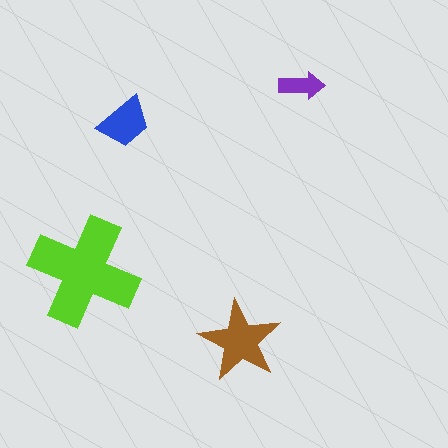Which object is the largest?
The lime cross.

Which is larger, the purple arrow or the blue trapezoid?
The blue trapezoid.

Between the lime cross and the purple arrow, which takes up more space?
The lime cross.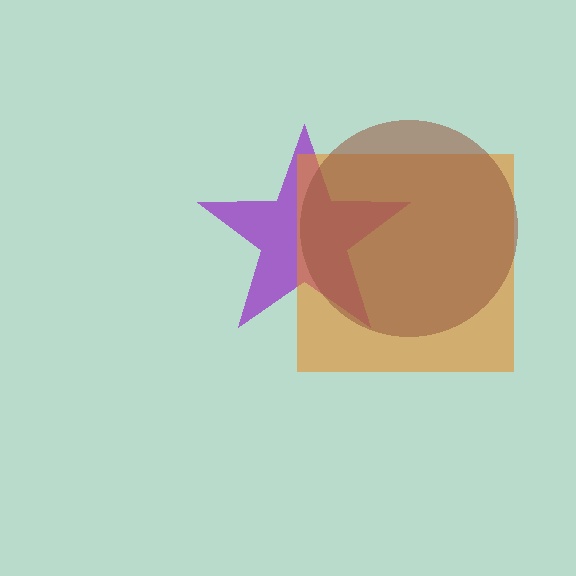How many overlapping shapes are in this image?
There are 3 overlapping shapes in the image.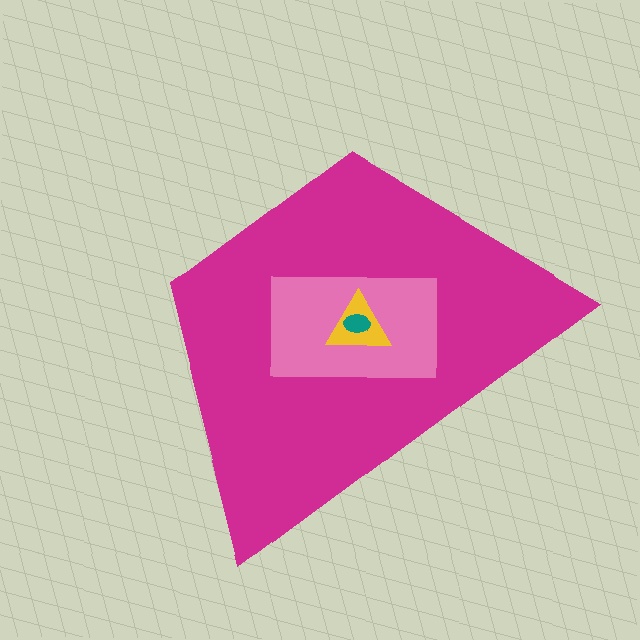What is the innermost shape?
The teal ellipse.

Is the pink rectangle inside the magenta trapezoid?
Yes.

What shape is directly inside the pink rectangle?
The yellow triangle.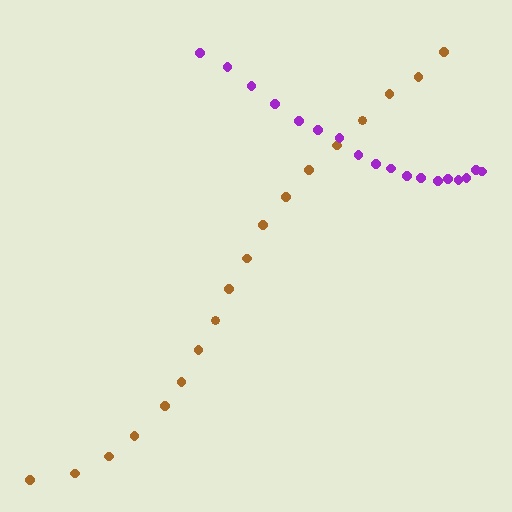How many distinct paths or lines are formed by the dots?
There are 2 distinct paths.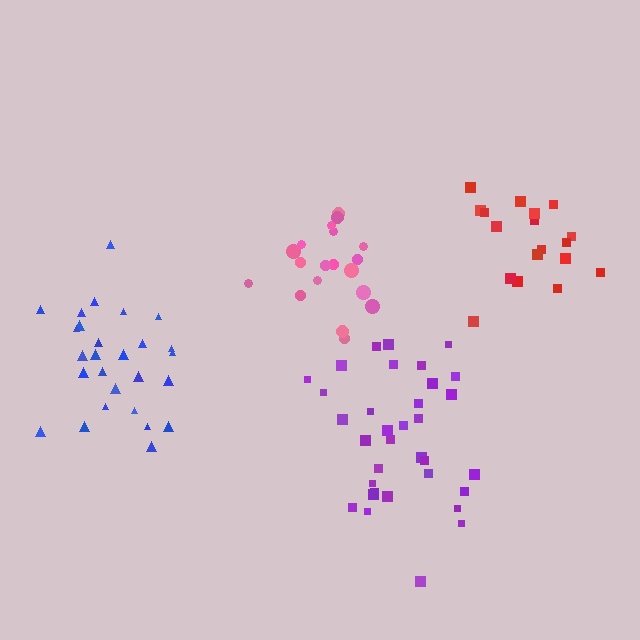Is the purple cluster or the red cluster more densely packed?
Purple.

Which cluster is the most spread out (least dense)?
Red.